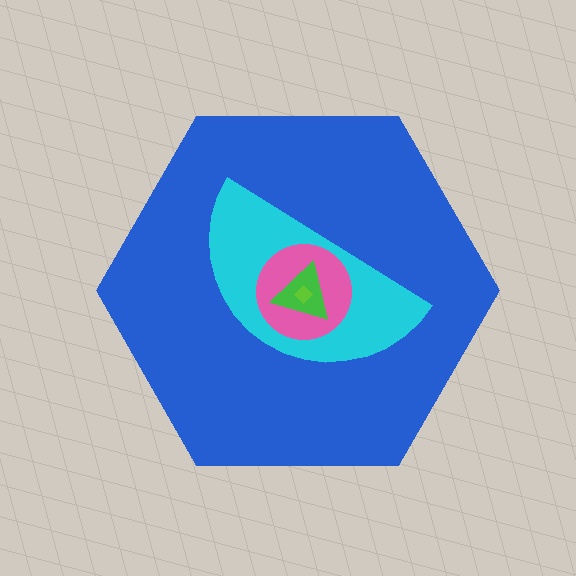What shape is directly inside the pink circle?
The green triangle.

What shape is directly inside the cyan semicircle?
The pink circle.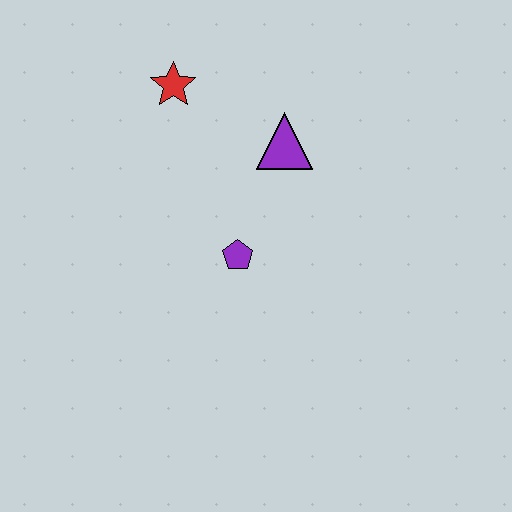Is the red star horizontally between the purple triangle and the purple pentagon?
No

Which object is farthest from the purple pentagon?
The red star is farthest from the purple pentagon.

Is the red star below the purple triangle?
No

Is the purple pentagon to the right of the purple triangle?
No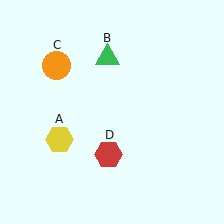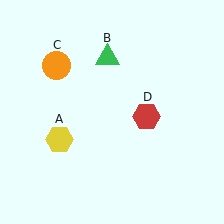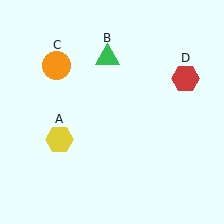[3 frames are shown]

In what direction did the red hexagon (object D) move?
The red hexagon (object D) moved up and to the right.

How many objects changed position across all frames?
1 object changed position: red hexagon (object D).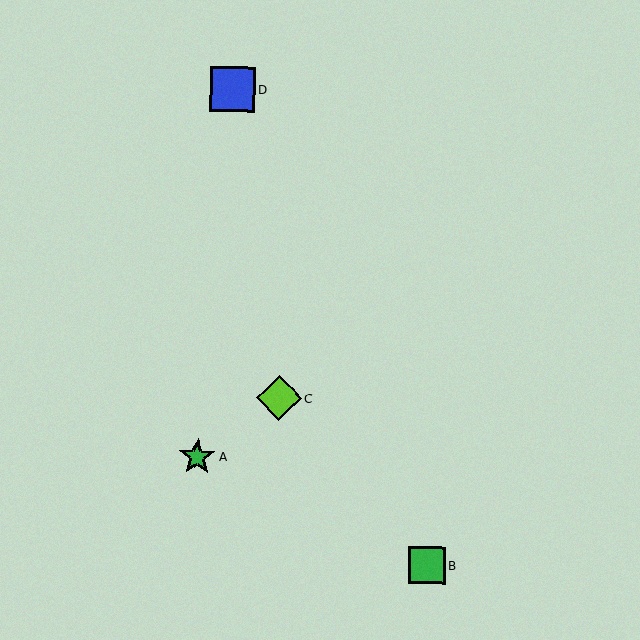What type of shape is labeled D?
Shape D is a blue square.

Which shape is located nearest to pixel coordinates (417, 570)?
The green square (labeled B) at (427, 565) is nearest to that location.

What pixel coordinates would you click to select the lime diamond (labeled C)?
Click at (279, 398) to select the lime diamond C.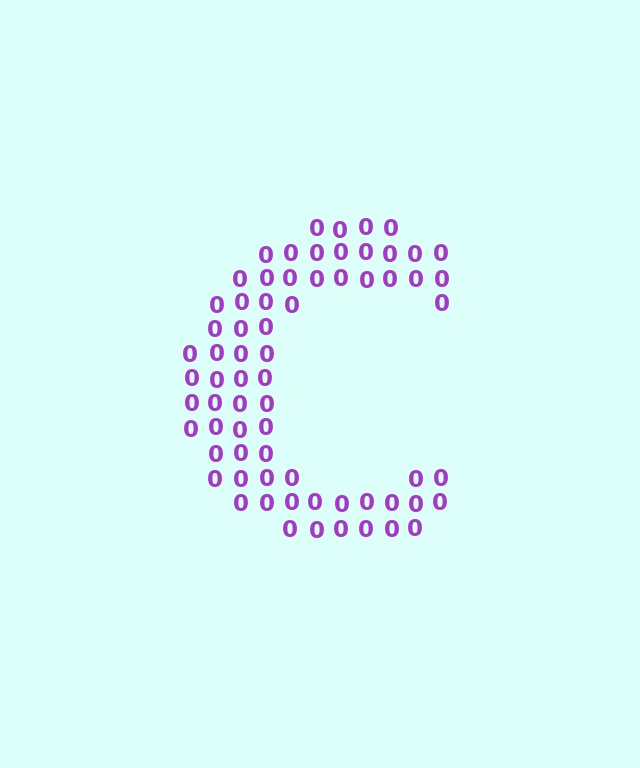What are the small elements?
The small elements are digit 0's.